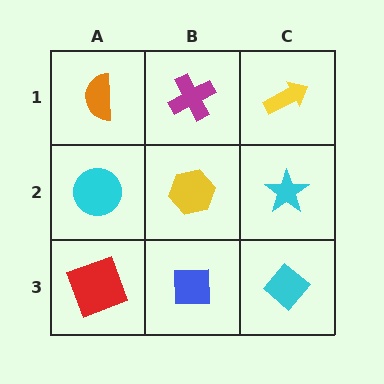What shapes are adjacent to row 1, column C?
A cyan star (row 2, column C), a magenta cross (row 1, column B).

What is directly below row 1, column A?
A cyan circle.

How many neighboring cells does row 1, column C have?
2.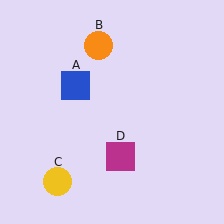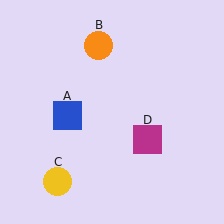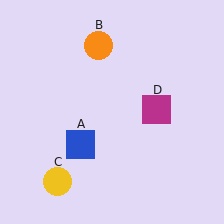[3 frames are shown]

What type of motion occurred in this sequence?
The blue square (object A), magenta square (object D) rotated counterclockwise around the center of the scene.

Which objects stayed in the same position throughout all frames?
Orange circle (object B) and yellow circle (object C) remained stationary.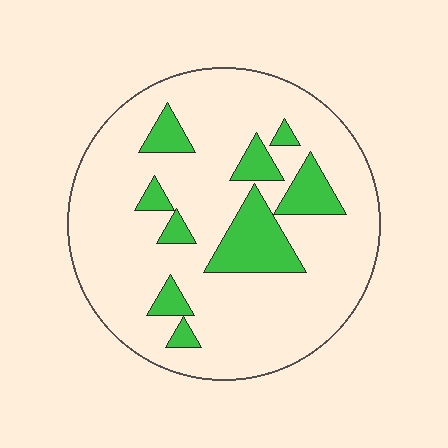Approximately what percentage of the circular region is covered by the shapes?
Approximately 20%.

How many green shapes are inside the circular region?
9.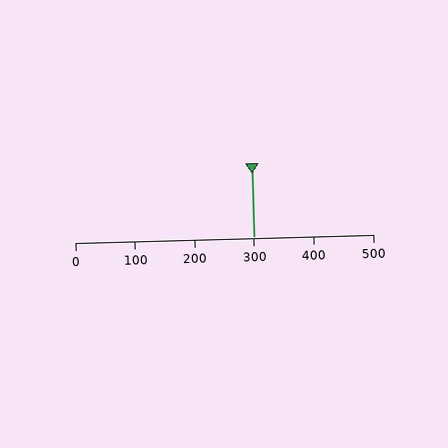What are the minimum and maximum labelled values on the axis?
The axis runs from 0 to 500.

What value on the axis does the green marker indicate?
The marker indicates approximately 300.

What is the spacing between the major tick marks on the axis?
The major ticks are spaced 100 apart.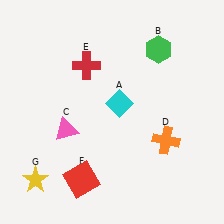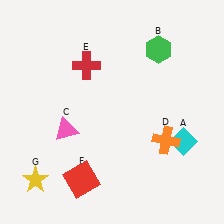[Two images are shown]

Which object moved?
The cyan diamond (A) moved right.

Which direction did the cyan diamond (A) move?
The cyan diamond (A) moved right.